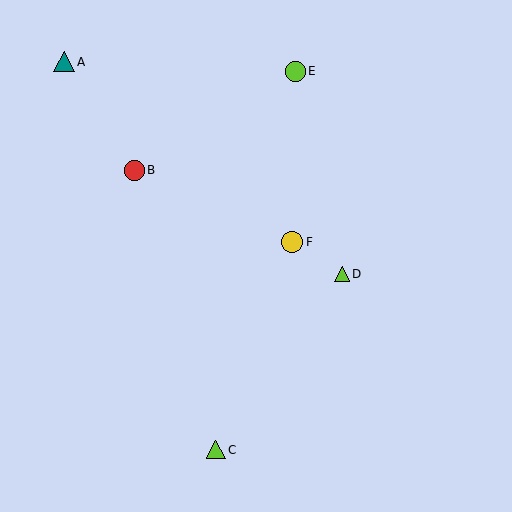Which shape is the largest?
The yellow circle (labeled F) is the largest.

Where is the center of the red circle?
The center of the red circle is at (134, 170).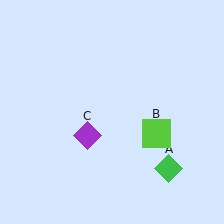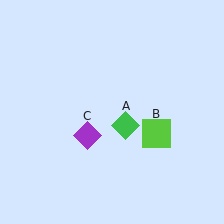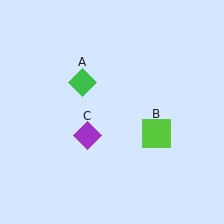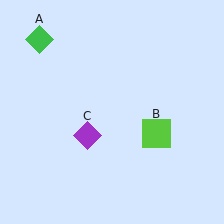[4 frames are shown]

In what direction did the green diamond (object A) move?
The green diamond (object A) moved up and to the left.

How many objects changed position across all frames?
1 object changed position: green diamond (object A).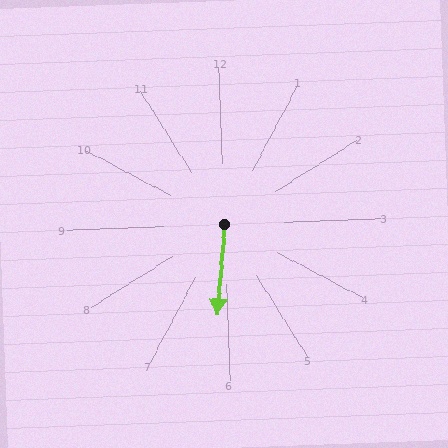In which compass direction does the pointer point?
South.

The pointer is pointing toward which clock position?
Roughly 6 o'clock.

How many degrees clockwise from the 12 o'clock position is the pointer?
Approximately 186 degrees.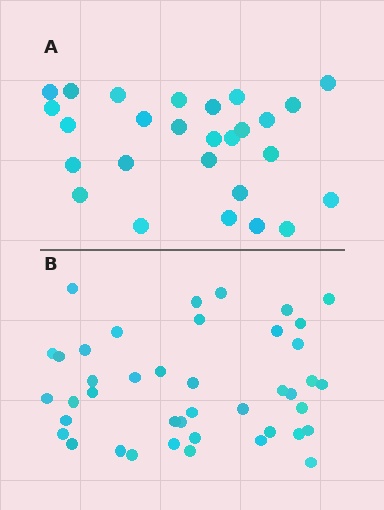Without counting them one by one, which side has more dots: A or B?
Region B (the bottom region) has more dots.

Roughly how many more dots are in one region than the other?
Region B has approximately 15 more dots than region A.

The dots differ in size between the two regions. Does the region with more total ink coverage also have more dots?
No. Region A has more total ink coverage because its dots are larger, but region B actually contains more individual dots. Total area can be misleading — the number of items is what matters here.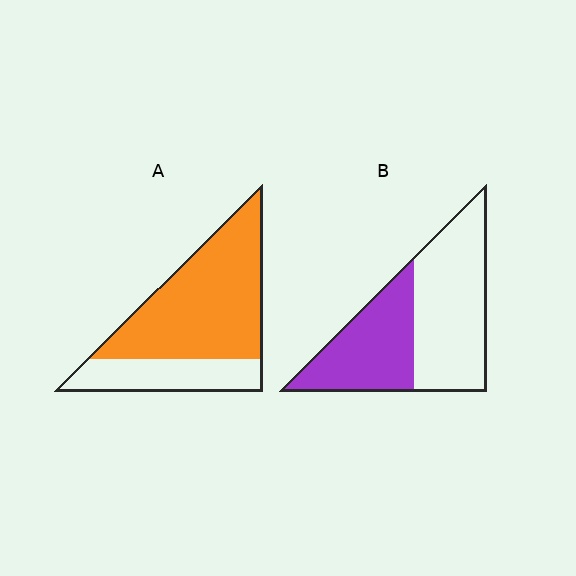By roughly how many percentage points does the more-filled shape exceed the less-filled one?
By roughly 30 percentage points (A over B).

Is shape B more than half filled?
No.